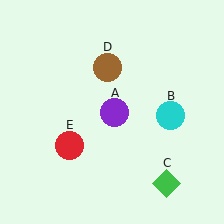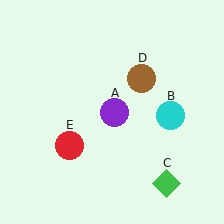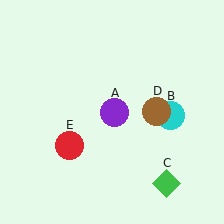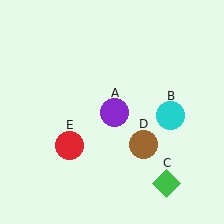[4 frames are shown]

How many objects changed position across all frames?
1 object changed position: brown circle (object D).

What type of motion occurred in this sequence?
The brown circle (object D) rotated clockwise around the center of the scene.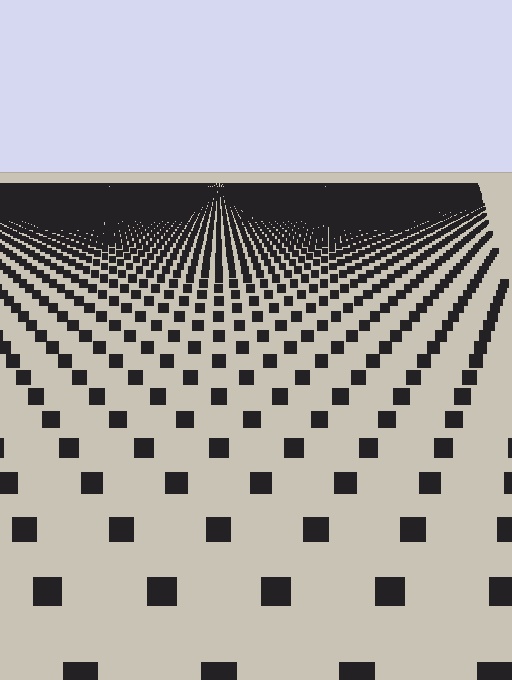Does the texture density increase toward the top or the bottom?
Density increases toward the top.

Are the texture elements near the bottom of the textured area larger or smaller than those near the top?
Larger. Near the bottom, elements are closer to the viewer and appear at a bigger on-screen size.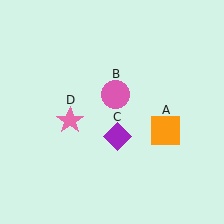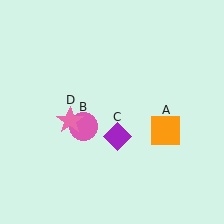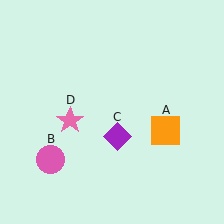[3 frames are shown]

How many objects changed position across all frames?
1 object changed position: pink circle (object B).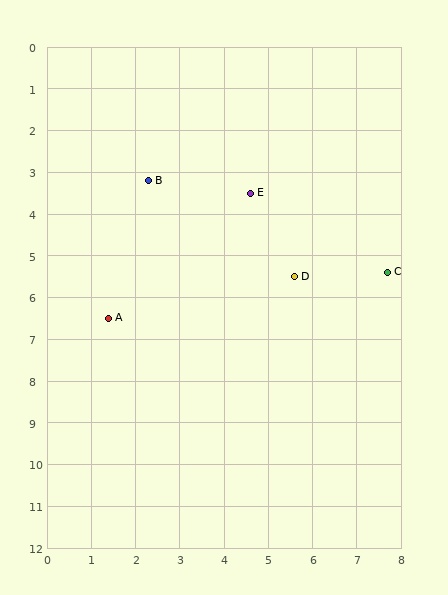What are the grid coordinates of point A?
Point A is at approximately (1.4, 6.5).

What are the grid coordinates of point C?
Point C is at approximately (7.7, 5.4).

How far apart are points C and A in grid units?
Points C and A are about 6.4 grid units apart.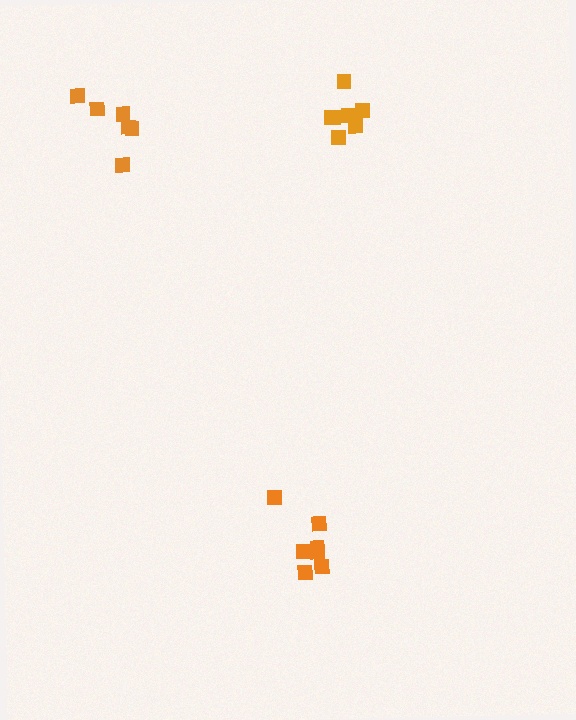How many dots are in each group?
Group 1: 7 dots, Group 2: 6 dots, Group 3: 7 dots (20 total).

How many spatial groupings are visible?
There are 3 spatial groupings.